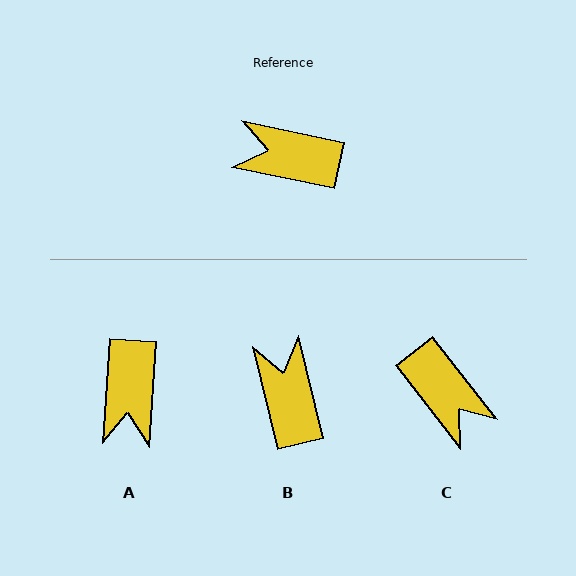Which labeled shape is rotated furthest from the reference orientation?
C, about 140 degrees away.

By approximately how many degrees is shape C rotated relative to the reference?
Approximately 140 degrees counter-clockwise.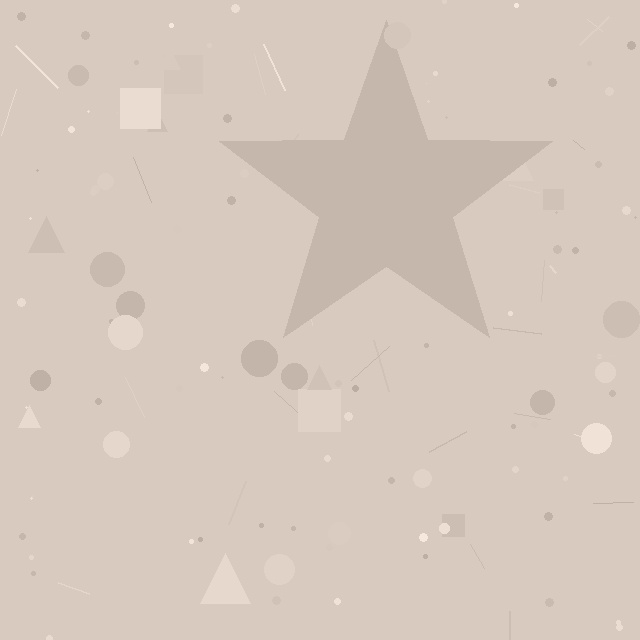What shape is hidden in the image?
A star is hidden in the image.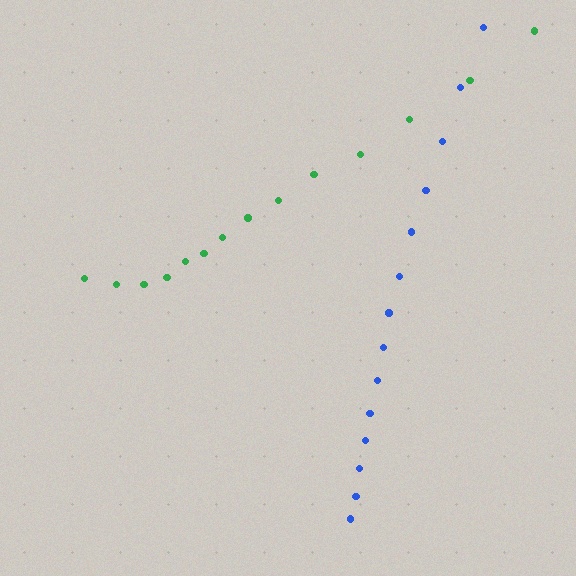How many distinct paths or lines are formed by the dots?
There are 2 distinct paths.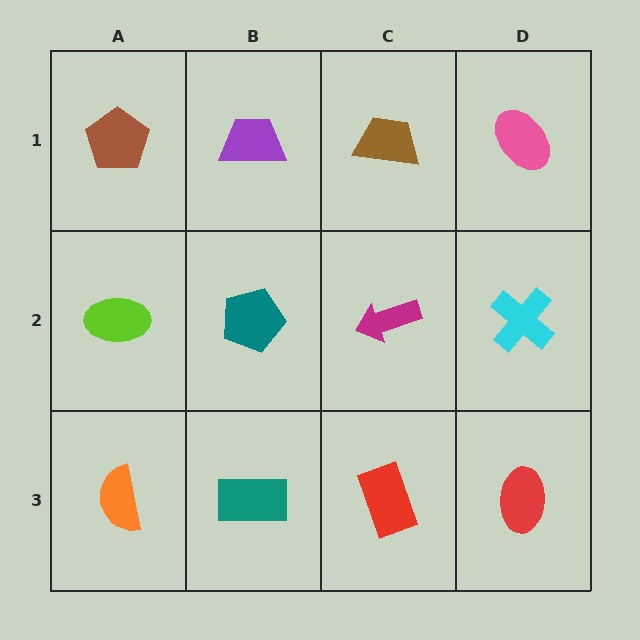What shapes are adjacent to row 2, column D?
A pink ellipse (row 1, column D), a red ellipse (row 3, column D), a magenta arrow (row 2, column C).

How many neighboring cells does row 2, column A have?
3.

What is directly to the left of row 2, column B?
A lime ellipse.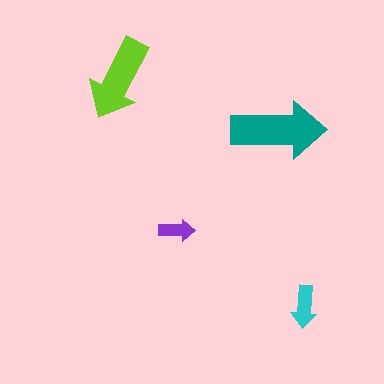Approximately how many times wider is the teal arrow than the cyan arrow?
About 2 times wider.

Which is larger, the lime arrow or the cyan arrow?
The lime one.